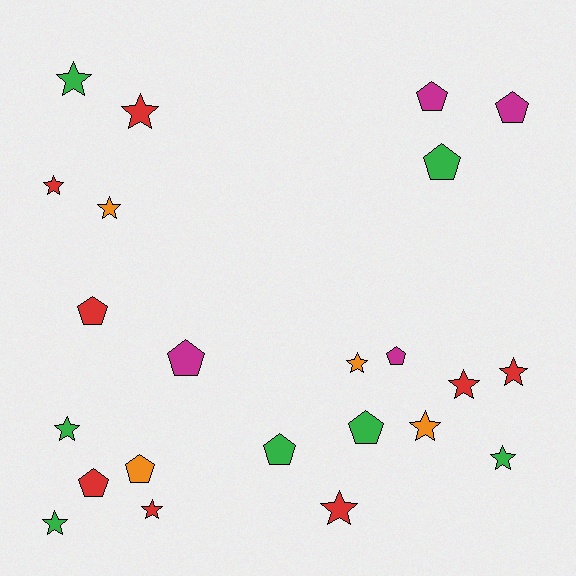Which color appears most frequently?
Red, with 8 objects.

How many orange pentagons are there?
There is 1 orange pentagon.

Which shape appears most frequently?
Star, with 13 objects.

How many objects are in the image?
There are 23 objects.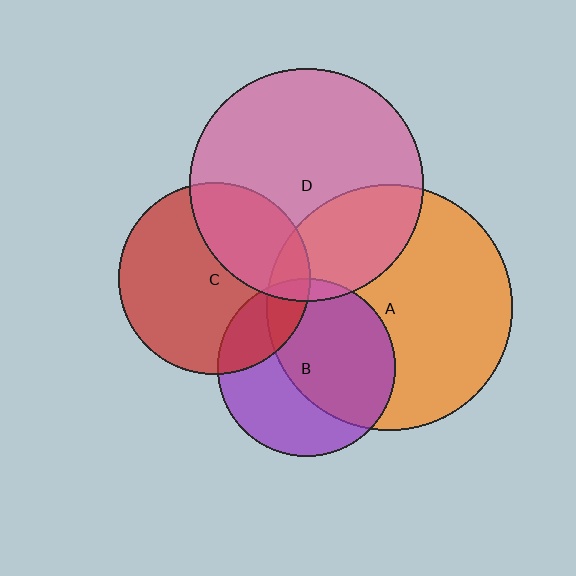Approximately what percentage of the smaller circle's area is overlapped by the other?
Approximately 30%.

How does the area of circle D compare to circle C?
Approximately 1.5 times.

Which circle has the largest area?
Circle A (orange).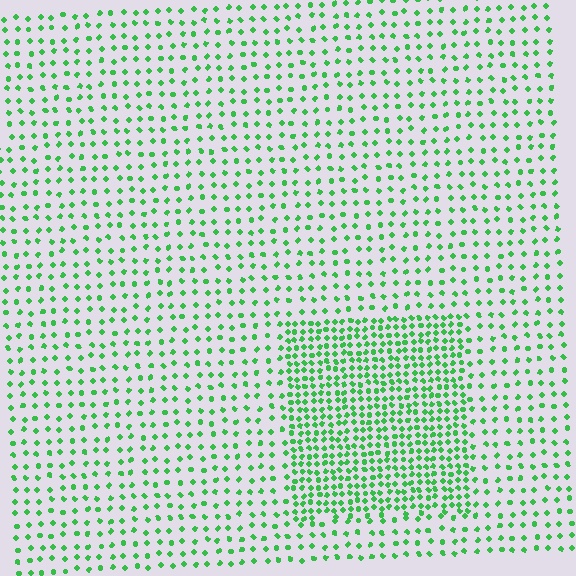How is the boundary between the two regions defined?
The boundary is defined by a change in element density (approximately 2.3x ratio). All elements are the same color, size, and shape.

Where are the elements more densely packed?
The elements are more densely packed inside the rectangle boundary.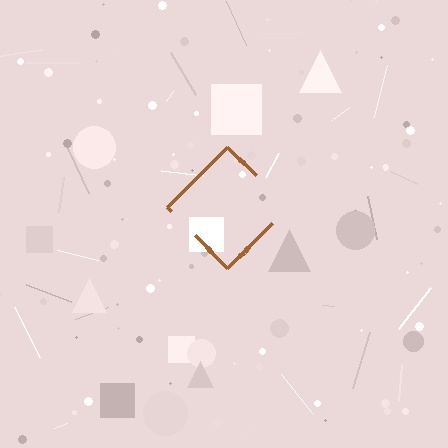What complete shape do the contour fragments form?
The contour fragments form a diamond.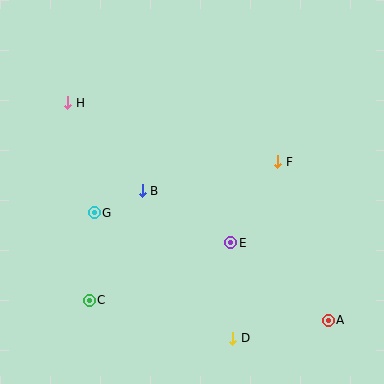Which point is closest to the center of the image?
Point B at (142, 191) is closest to the center.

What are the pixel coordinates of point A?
Point A is at (328, 320).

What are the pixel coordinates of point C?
Point C is at (89, 300).